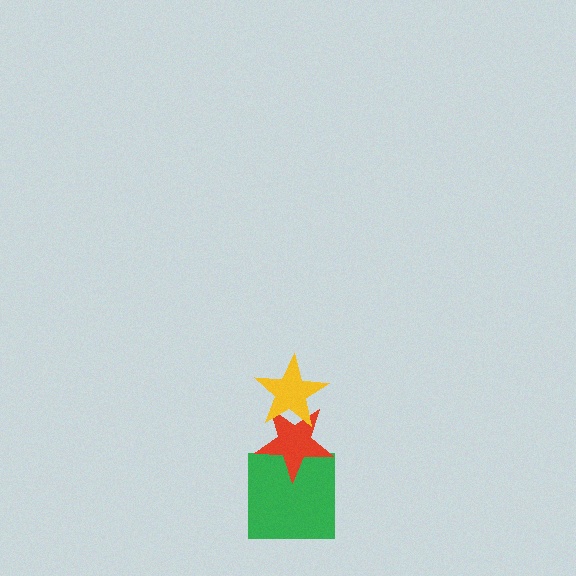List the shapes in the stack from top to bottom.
From top to bottom: the yellow star, the red star, the green square.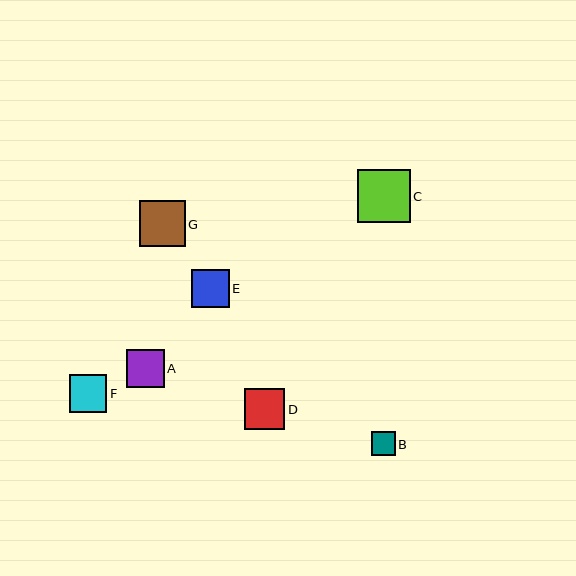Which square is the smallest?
Square B is the smallest with a size of approximately 24 pixels.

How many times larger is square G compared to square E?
Square G is approximately 1.2 times the size of square E.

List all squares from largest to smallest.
From largest to smallest: C, G, D, A, E, F, B.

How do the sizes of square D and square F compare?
Square D and square F are approximately the same size.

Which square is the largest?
Square C is the largest with a size of approximately 52 pixels.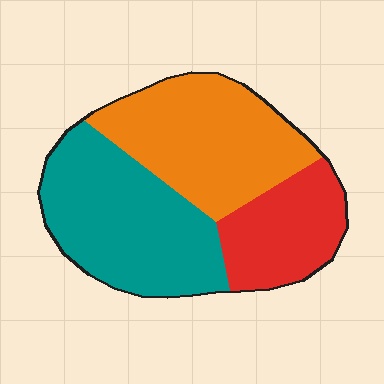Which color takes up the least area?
Red, at roughly 20%.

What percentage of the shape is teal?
Teal takes up between a quarter and a half of the shape.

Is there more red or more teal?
Teal.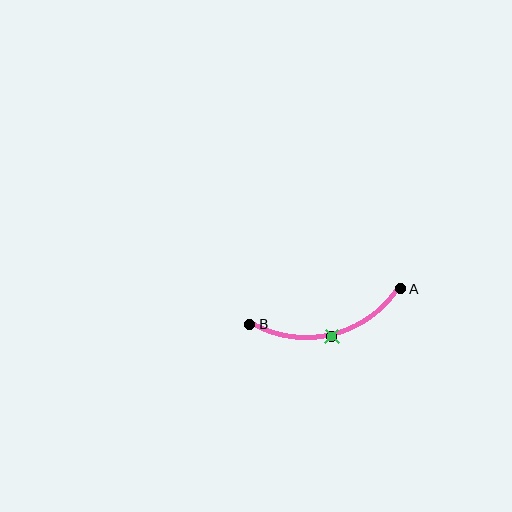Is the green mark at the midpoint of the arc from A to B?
Yes. The green mark lies on the arc at equal arc-length from both A and B — it is the arc midpoint.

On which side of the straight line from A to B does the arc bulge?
The arc bulges below the straight line connecting A and B.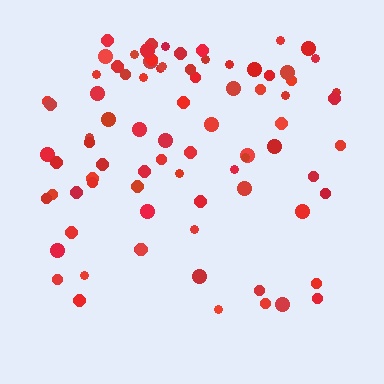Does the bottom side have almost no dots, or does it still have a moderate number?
Still a moderate number, just noticeably fewer than the top.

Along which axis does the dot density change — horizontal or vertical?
Vertical.